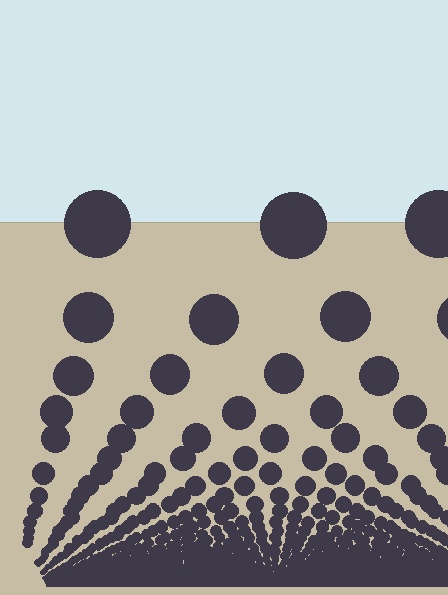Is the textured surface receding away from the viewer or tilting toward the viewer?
The surface appears to tilt toward the viewer. Texture elements get larger and sparser toward the top.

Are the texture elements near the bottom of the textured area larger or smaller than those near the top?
Smaller. The gradient is inverted — elements near the bottom are smaller and denser.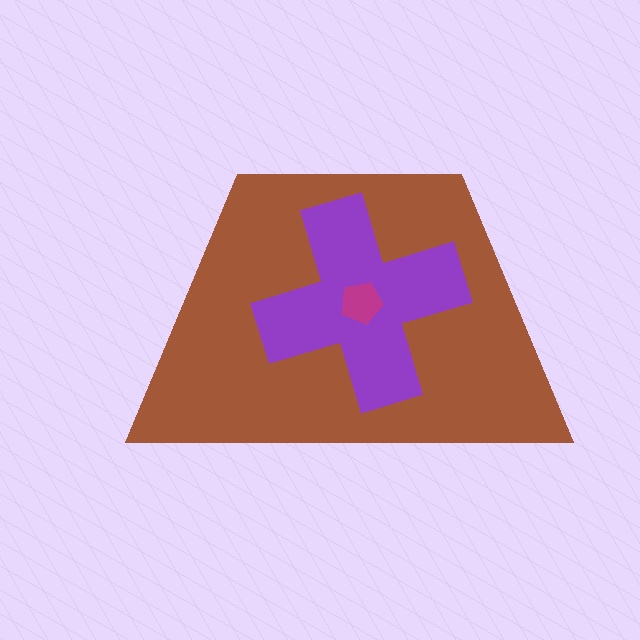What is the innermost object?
The magenta pentagon.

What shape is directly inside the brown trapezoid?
The purple cross.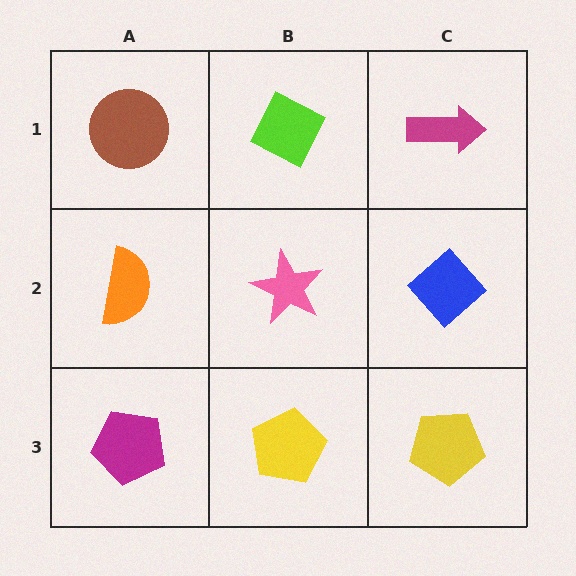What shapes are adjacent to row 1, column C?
A blue diamond (row 2, column C), a lime diamond (row 1, column B).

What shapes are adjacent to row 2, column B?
A lime diamond (row 1, column B), a yellow pentagon (row 3, column B), an orange semicircle (row 2, column A), a blue diamond (row 2, column C).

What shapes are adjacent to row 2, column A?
A brown circle (row 1, column A), a magenta pentagon (row 3, column A), a pink star (row 2, column B).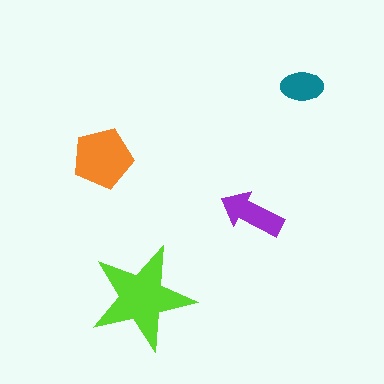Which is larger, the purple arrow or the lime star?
The lime star.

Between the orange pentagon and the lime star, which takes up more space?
The lime star.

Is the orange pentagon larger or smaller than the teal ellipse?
Larger.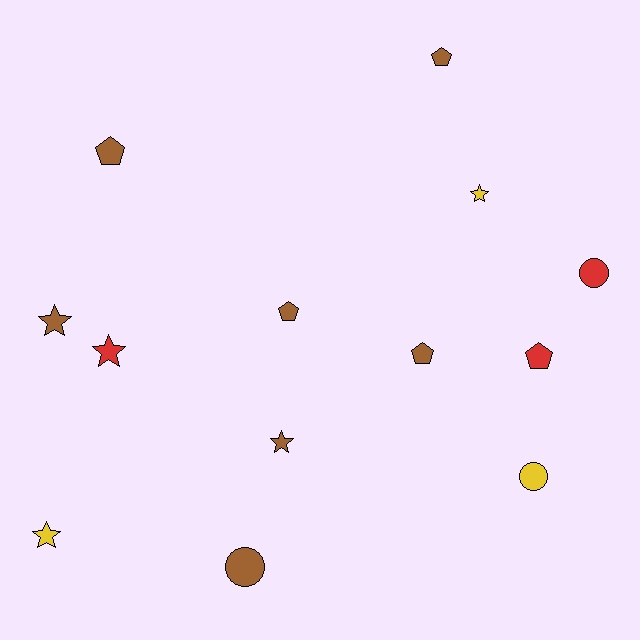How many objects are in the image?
There are 13 objects.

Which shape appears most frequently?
Star, with 5 objects.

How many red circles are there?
There is 1 red circle.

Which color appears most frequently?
Brown, with 7 objects.